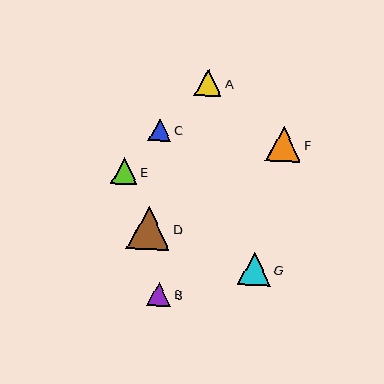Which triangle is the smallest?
Triangle C is the smallest with a size of approximately 22 pixels.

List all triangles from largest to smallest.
From largest to smallest: D, F, G, A, E, B, C.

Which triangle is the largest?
Triangle D is the largest with a size of approximately 43 pixels.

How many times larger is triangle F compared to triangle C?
Triangle F is approximately 1.6 times the size of triangle C.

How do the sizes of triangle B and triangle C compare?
Triangle B and triangle C are approximately the same size.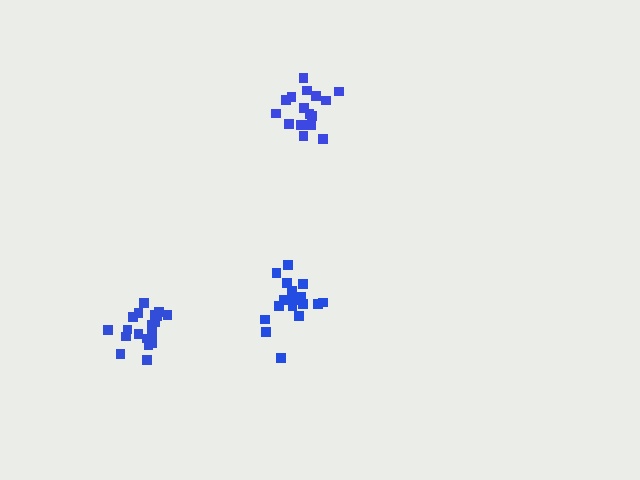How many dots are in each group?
Group 1: 16 dots, Group 2: 18 dots, Group 3: 19 dots (53 total).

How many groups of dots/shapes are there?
There are 3 groups.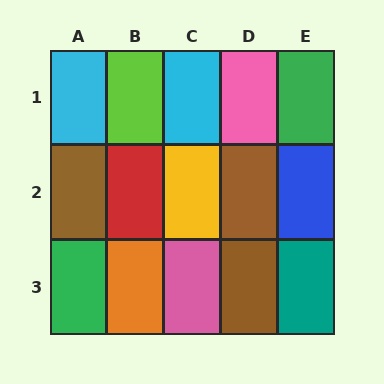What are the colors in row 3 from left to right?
Green, orange, pink, brown, teal.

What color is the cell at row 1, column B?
Lime.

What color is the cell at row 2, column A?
Brown.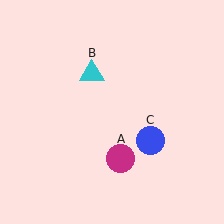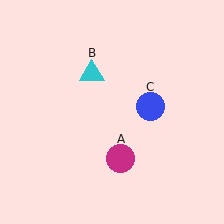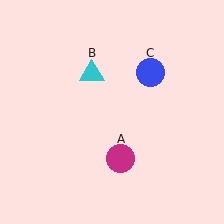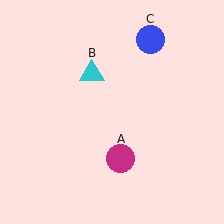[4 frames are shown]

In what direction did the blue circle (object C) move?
The blue circle (object C) moved up.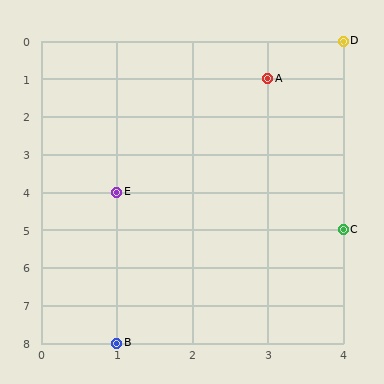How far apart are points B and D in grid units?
Points B and D are 3 columns and 8 rows apart (about 8.5 grid units diagonally).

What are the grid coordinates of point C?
Point C is at grid coordinates (4, 5).